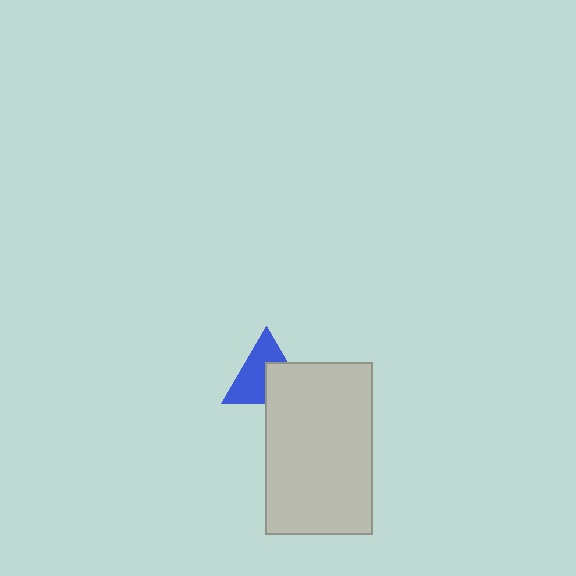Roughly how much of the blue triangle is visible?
About half of it is visible (roughly 60%).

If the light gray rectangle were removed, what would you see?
You would see the complete blue triangle.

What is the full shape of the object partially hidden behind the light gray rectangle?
The partially hidden object is a blue triangle.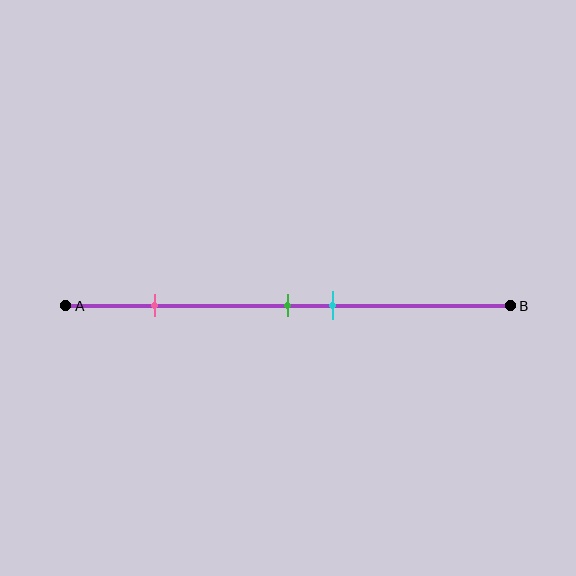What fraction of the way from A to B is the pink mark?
The pink mark is approximately 20% (0.2) of the way from A to B.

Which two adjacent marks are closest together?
The green and cyan marks are the closest adjacent pair.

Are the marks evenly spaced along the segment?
No, the marks are not evenly spaced.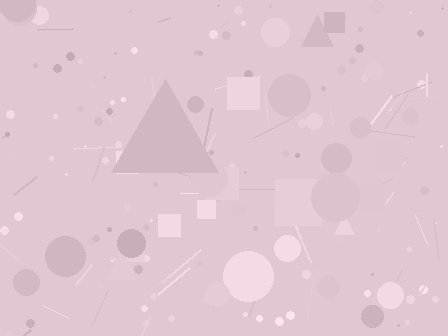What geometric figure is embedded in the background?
A triangle is embedded in the background.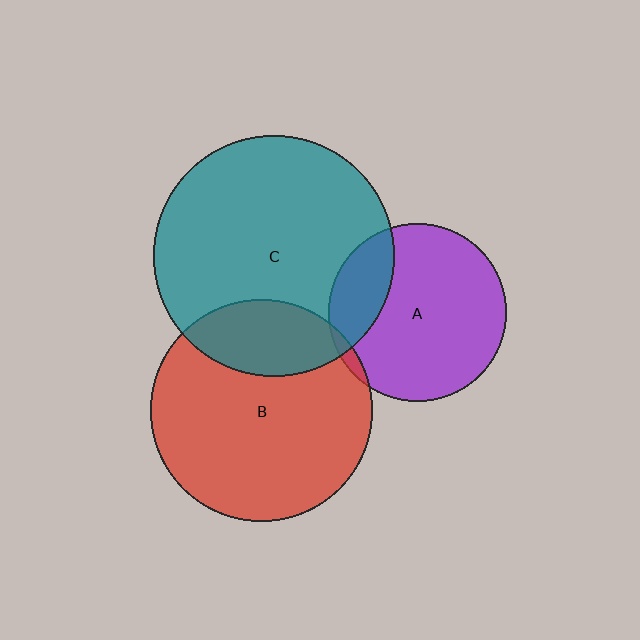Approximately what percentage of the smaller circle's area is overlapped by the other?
Approximately 20%.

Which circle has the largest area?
Circle C (teal).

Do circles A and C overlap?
Yes.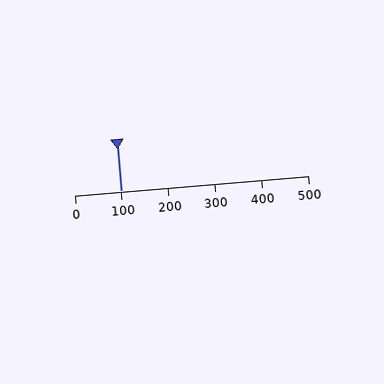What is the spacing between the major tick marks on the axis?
The major ticks are spaced 100 apart.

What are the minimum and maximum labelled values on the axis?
The axis runs from 0 to 500.